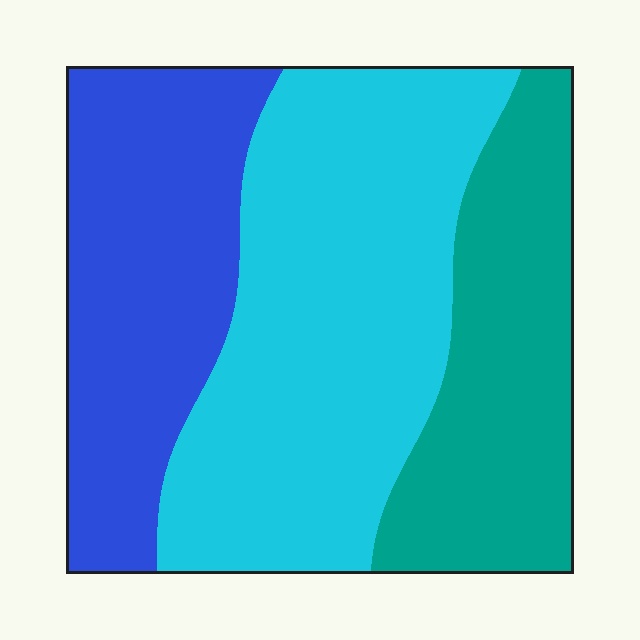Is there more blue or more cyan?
Cyan.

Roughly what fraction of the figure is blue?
Blue takes up about one third (1/3) of the figure.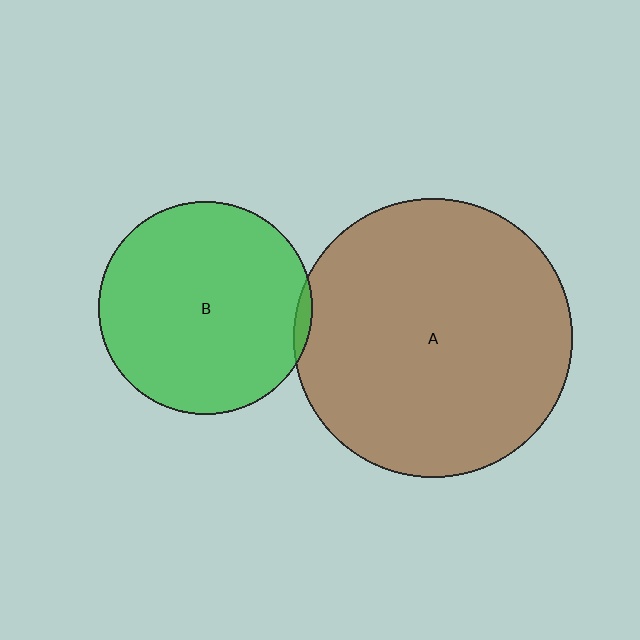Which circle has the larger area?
Circle A (brown).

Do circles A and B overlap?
Yes.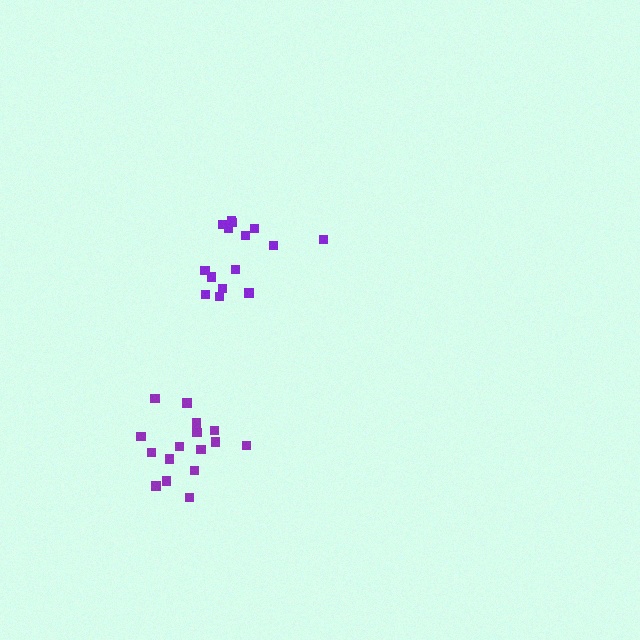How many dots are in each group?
Group 1: 15 dots, Group 2: 16 dots (31 total).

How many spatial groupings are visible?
There are 2 spatial groupings.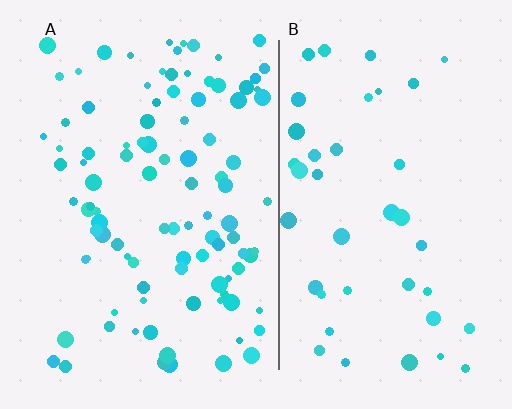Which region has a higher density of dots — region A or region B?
A (the left).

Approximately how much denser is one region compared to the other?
Approximately 2.4× — region A over region B.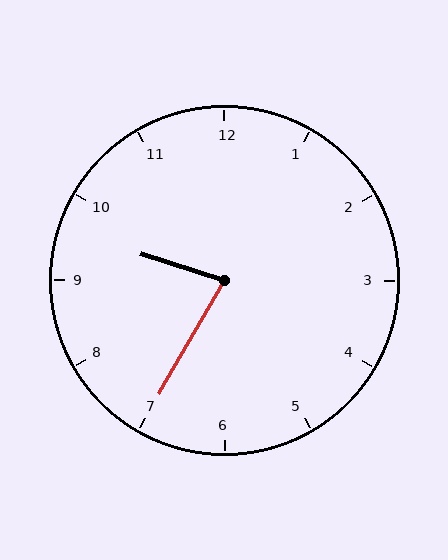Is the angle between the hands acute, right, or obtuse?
It is acute.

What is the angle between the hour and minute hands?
Approximately 78 degrees.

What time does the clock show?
9:35.